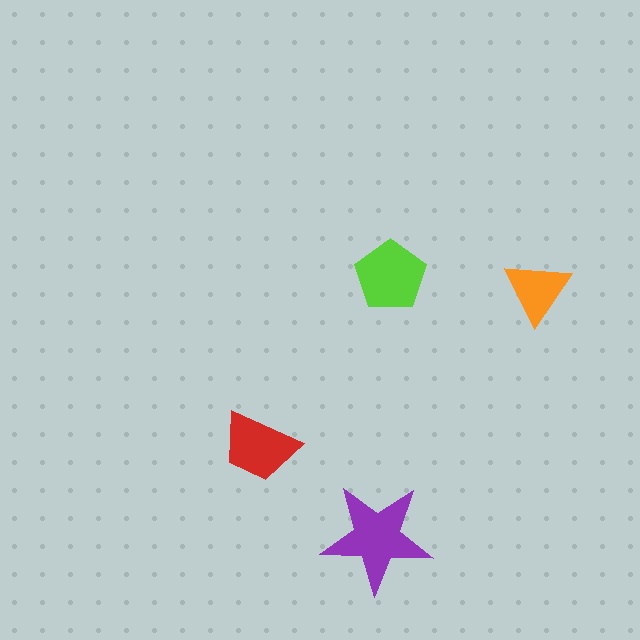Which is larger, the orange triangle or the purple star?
The purple star.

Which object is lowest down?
The purple star is bottommost.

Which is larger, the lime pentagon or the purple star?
The purple star.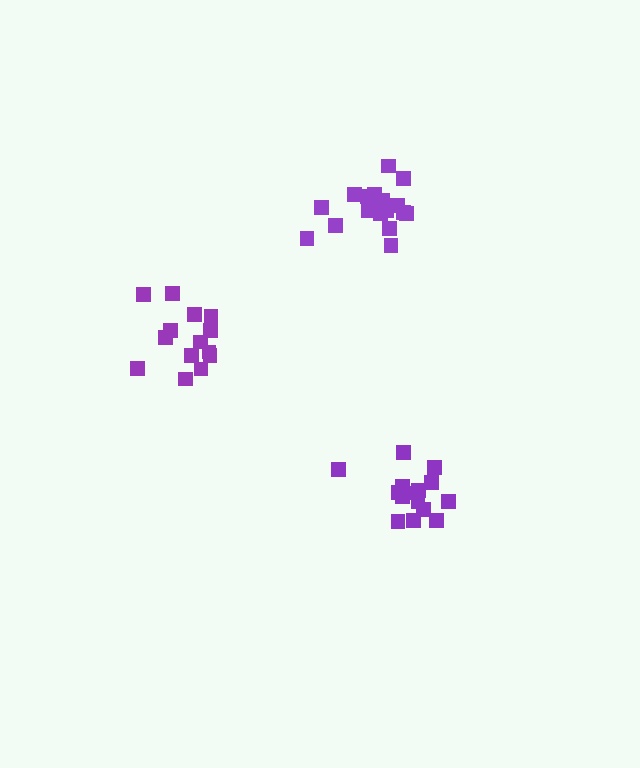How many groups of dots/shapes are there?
There are 3 groups.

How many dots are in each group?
Group 1: 18 dots, Group 2: 14 dots, Group 3: 15 dots (47 total).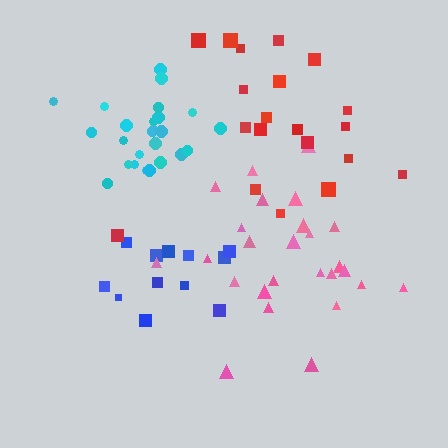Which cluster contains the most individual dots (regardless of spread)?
Pink (26).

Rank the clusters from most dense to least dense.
blue, cyan, pink, red.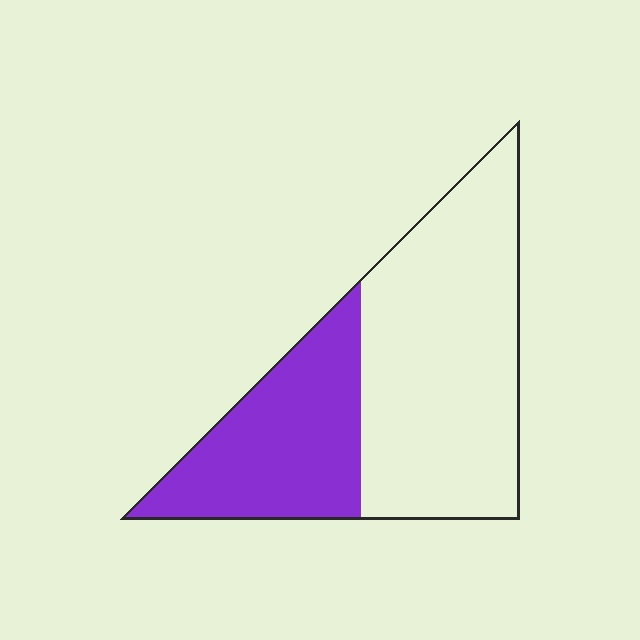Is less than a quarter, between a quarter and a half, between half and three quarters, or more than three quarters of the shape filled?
Between a quarter and a half.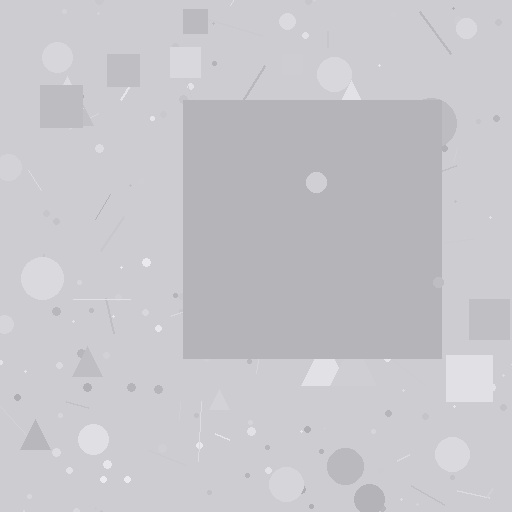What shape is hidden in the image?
A square is hidden in the image.